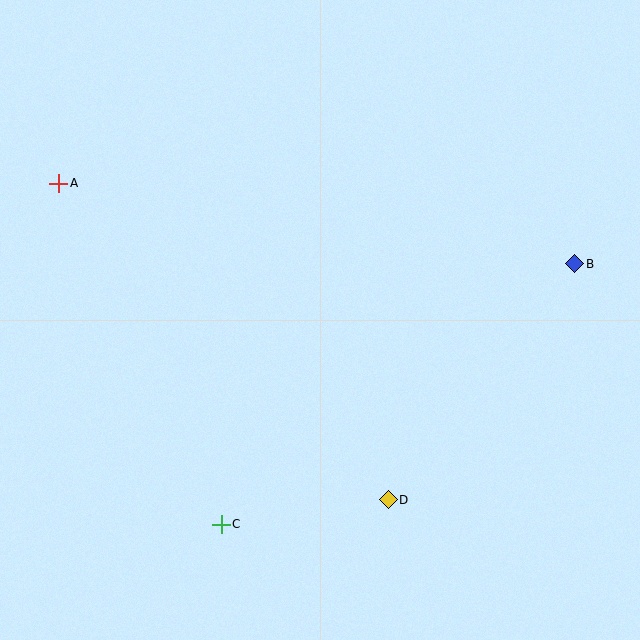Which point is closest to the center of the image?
Point D at (388, 500) is closest to the center.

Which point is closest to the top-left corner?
Point A is closest to the top-left corner.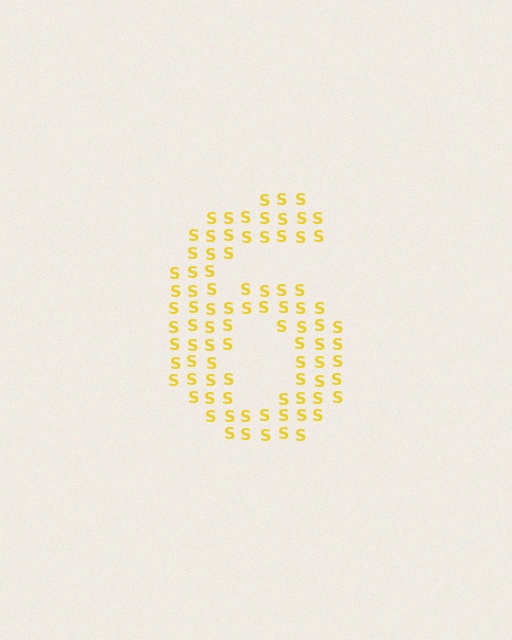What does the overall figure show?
The overall figure shows the digit 6.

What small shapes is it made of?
It is made of small letter S's.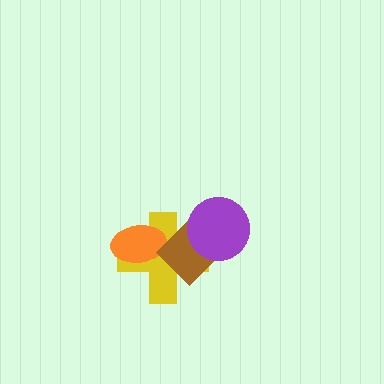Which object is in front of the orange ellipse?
The brown diamond is in front of the orange ellipse.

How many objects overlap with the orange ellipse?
2 objects overlap with the orange ellipse.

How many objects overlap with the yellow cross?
3 objects overlap with the yellow cross.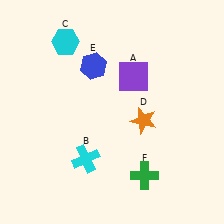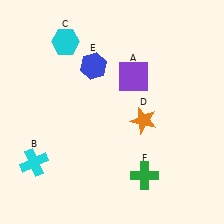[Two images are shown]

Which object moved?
The cyan cross (B) moved left.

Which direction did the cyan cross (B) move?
The cyan cross (B) moved left.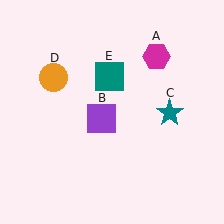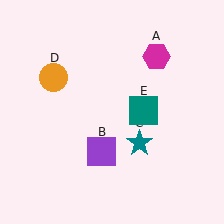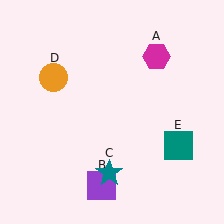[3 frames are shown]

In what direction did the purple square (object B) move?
The purple square (object B) moved down.